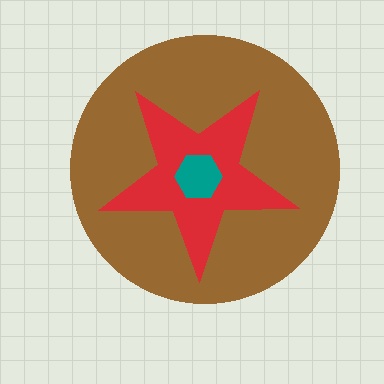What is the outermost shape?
The brown circle.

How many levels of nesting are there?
3.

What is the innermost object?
The teal hexagon.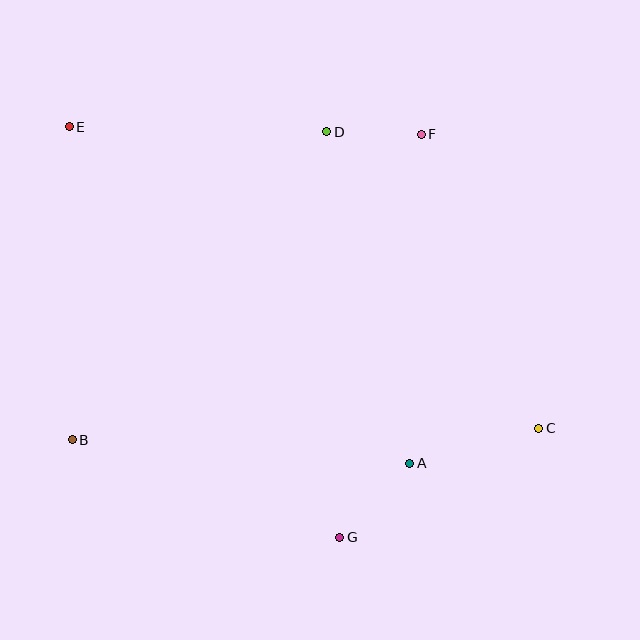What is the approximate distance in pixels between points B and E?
The distance between B and E is approximately 313 pixels.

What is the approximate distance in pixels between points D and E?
The distance between D and E is approximately 257 pixels.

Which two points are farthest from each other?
Points C and E are farthest from each other.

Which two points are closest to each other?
Points D and F are closest to each other.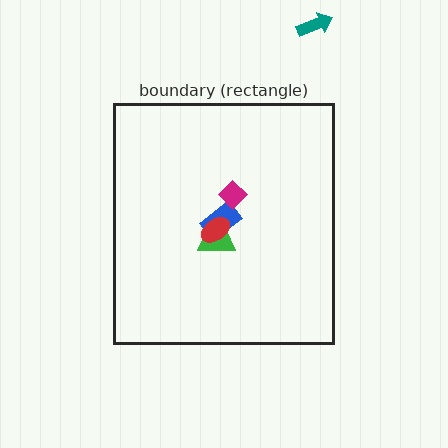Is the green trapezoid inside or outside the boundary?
Inside.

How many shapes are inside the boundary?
4 inside, 1 outside.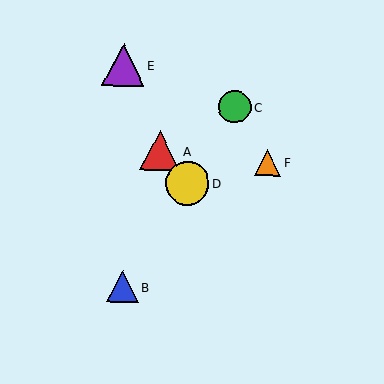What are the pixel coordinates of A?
Object A is at (160, 151).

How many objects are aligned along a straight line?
3 objects (B, C, D) are aligned along a straight line.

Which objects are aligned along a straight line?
Objects B, C, D are aligned along a straight line.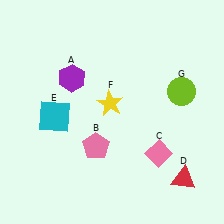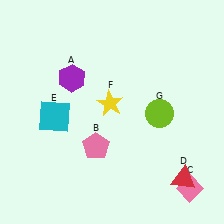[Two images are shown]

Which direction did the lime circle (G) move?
The lime circle (G) moved down.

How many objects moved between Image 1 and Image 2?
2 objects moved between the two images.